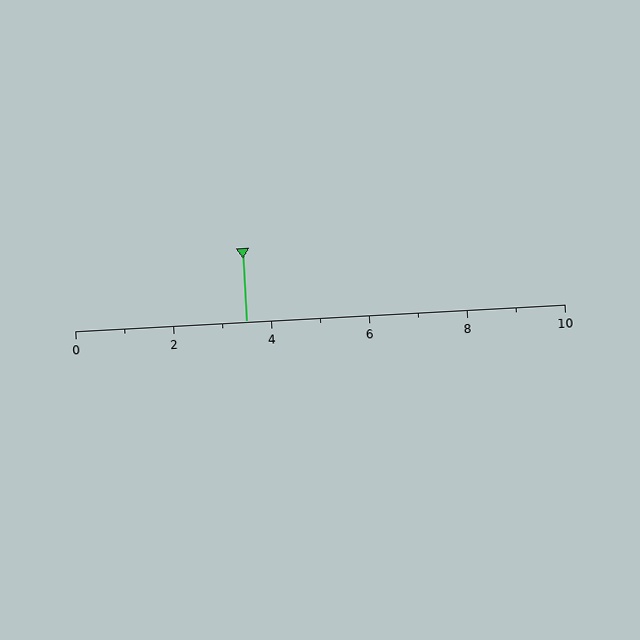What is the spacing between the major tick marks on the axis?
The major ticks are spaced 2 apart.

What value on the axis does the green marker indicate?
The marker indicates approximately 3.5.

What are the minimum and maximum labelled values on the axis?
The axis runs from 0 to 10.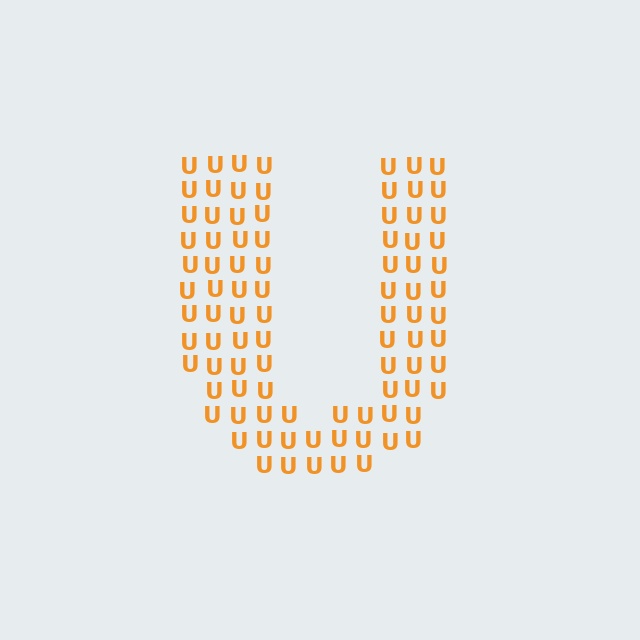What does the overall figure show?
The overall figure shows the letter U.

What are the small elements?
The small elements are letter U's.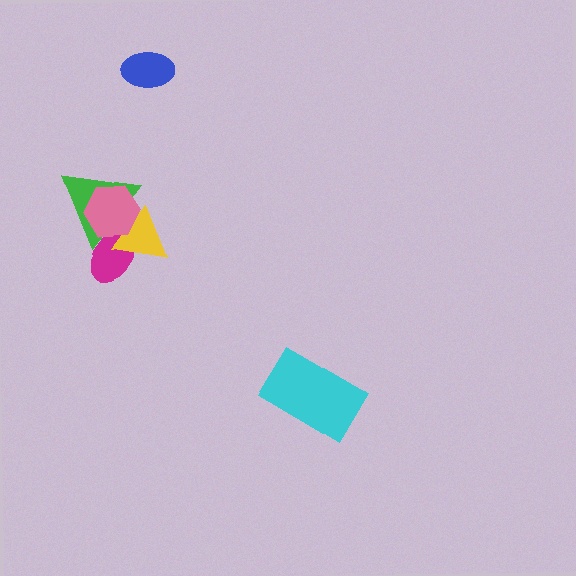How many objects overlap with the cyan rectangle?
0 objects overlap with the cyan rectangle.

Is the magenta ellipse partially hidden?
Yes, it is partially covered by another shape.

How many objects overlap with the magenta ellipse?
3 objects overlap with the magenta ellipse.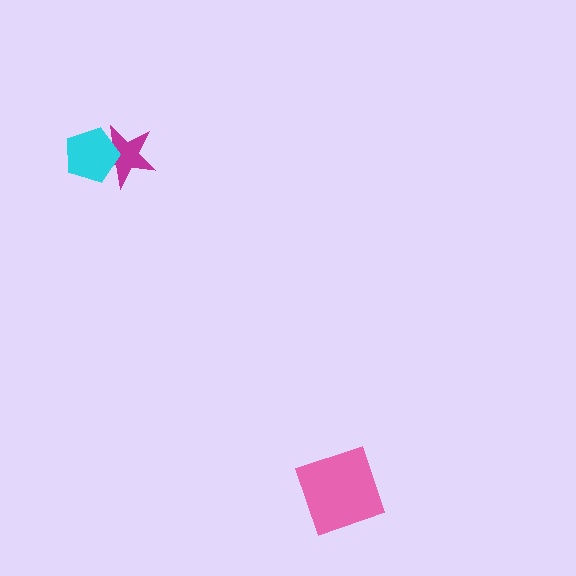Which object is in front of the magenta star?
The cyan pentagon is in front of the magenta star.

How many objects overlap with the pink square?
0 objects overlap with the pink square.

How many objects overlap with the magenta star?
1 object overlaps with the magenta star.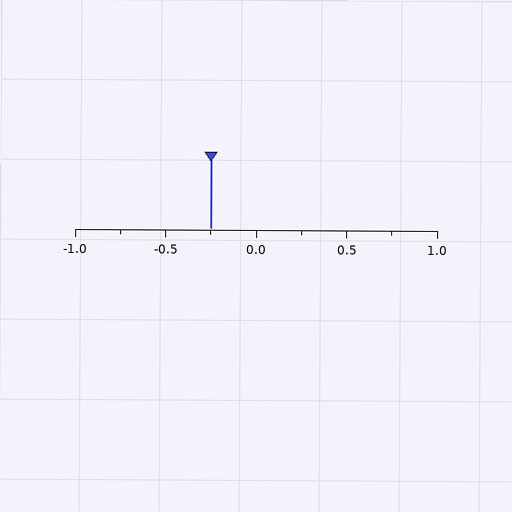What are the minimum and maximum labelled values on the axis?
The axis runs from -1.0 to 1.0.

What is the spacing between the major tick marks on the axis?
The major ticks are spaced 0.5 apart.